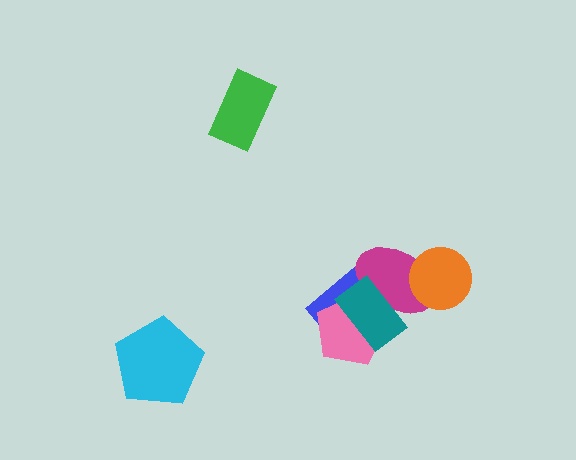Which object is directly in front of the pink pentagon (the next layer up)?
The magenta ellipse is directly in front of the pink pentagon.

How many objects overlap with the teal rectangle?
3 objects overlap with the teal rectangle.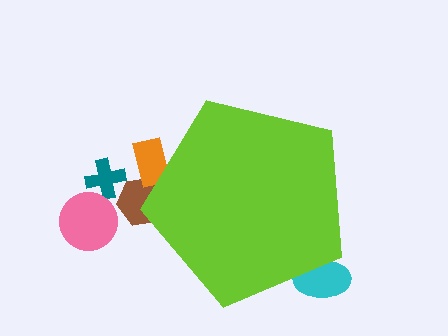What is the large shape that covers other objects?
A lime pentagon.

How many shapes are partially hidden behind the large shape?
3 shapes are partially hidden.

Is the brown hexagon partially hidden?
Yes, the brown hexagon is partially hidden behind the lime pentagon.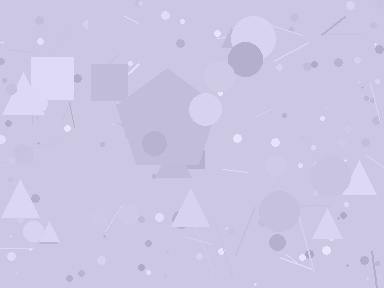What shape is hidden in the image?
A pentagon is hidden in the image.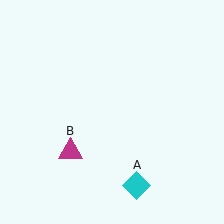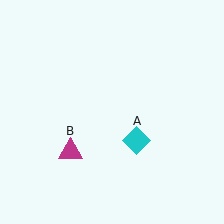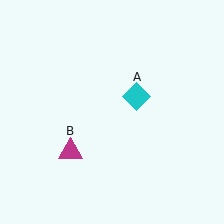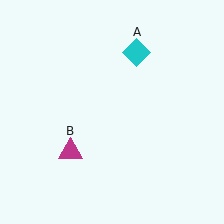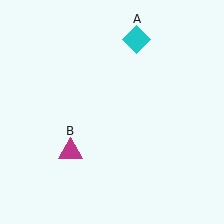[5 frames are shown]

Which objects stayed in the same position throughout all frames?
Magenta triangle (object B) remained stationary.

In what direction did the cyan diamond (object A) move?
The cyan diamond (object A) moved up.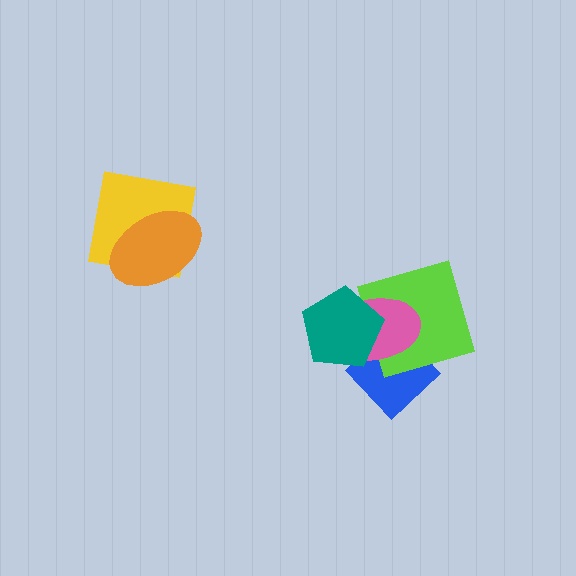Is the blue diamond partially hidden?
Yes, it is partially covered by another shape.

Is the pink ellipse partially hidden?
Yes, it is partially covered by another shape.